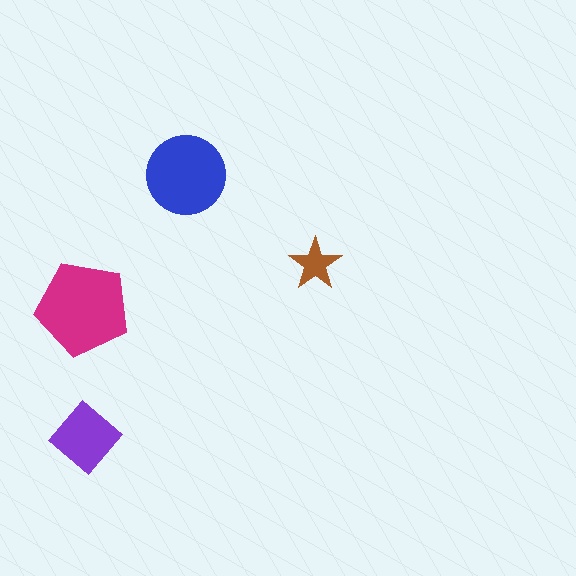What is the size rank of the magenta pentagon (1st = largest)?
1st.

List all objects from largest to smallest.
The magenta pentagon, the blue circle, the purple diamond, the brown star.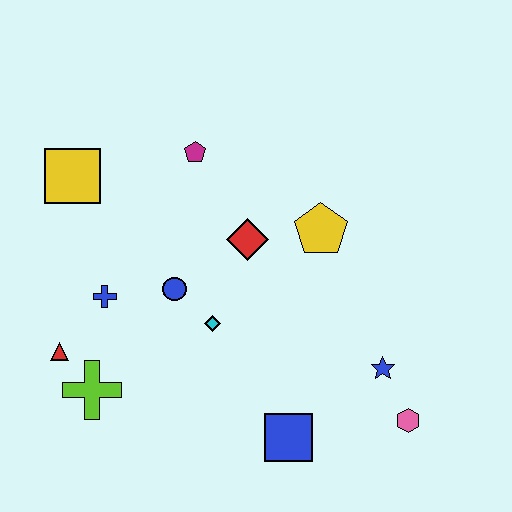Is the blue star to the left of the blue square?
No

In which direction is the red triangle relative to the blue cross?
The red triangle is below the blue cross.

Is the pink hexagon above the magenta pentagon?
No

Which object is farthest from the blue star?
The yellow square is farthest from the blue star.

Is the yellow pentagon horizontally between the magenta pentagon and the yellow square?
No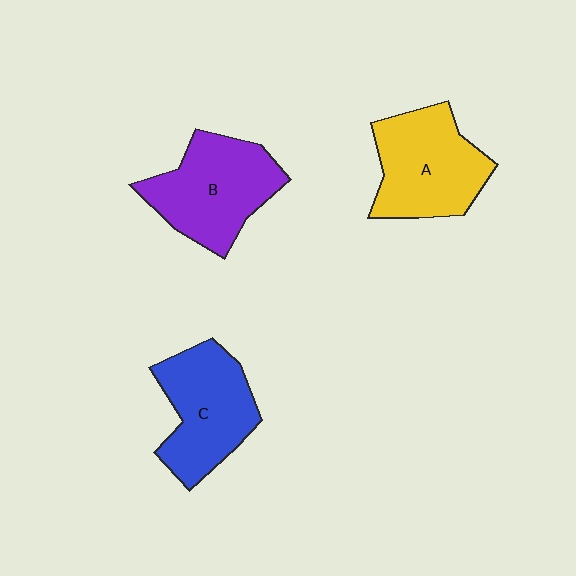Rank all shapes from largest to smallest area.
From largest to smallest: B (purple), A (yellow), C (blue).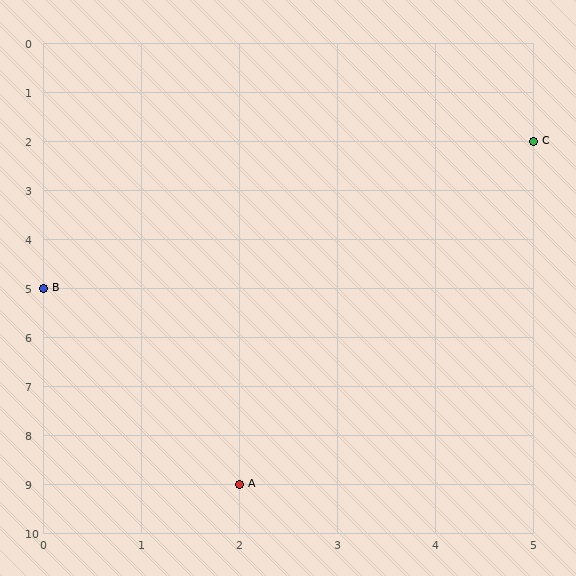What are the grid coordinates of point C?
Point C is at grid coordinates (5, 2).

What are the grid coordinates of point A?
Point A is at grid coordinates (2, 9).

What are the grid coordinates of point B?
Point B is at grid coordinates (0, 5).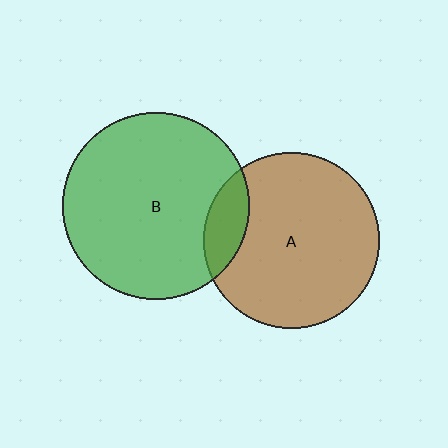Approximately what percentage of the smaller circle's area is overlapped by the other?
Approximately 15%.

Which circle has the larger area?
Circle B (green).